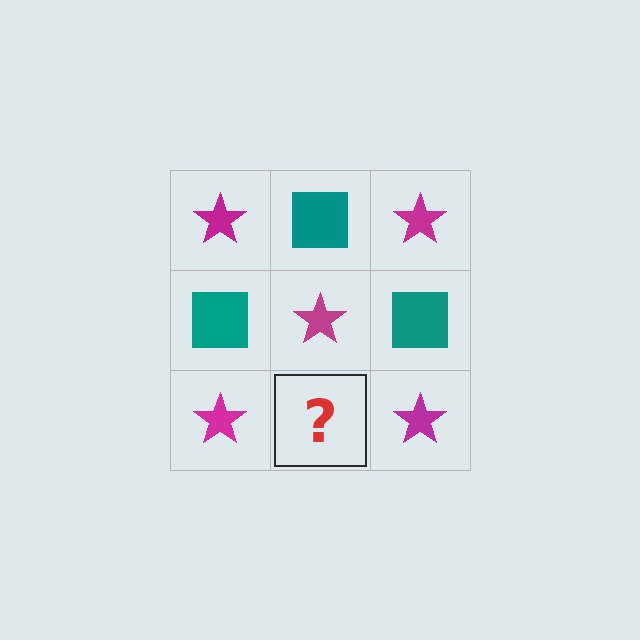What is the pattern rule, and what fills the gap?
The rule is that it alternates magenta star and teal square in a checkerboard pattern. The gap should be filled with a teal square.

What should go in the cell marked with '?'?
The missing cell should contain a teal square.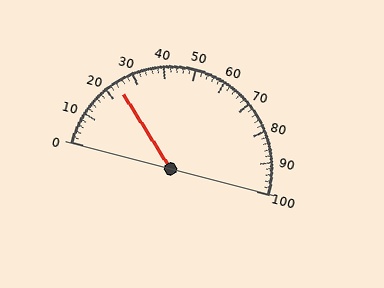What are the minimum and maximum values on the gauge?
The gauge ranges from 0 to 100.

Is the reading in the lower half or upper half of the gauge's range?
The reading is in the lower half of the range (0 to 100).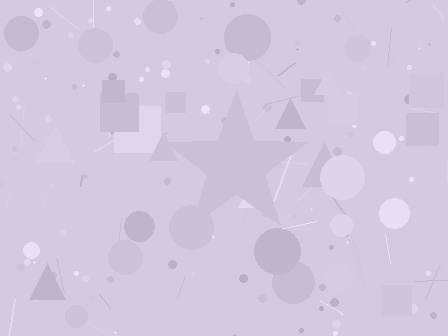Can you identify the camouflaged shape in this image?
The camouflaged shape is a star.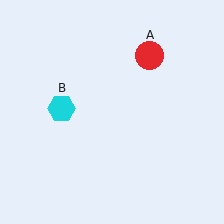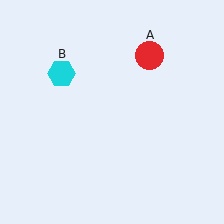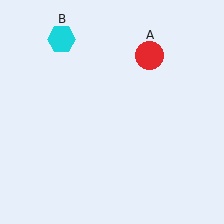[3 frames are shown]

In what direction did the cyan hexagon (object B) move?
The cyan hexagon (object B) moved up.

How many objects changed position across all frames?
1 object changed position: cyan hexagon (object B).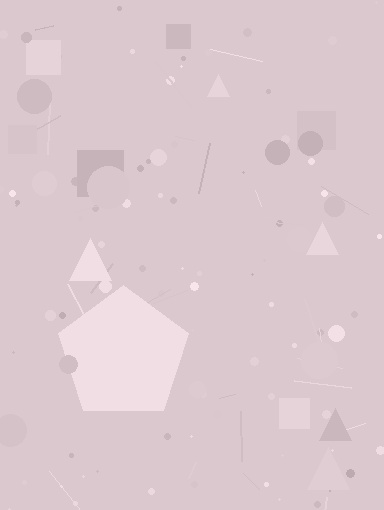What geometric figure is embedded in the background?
A pentagon is embedded in the background.